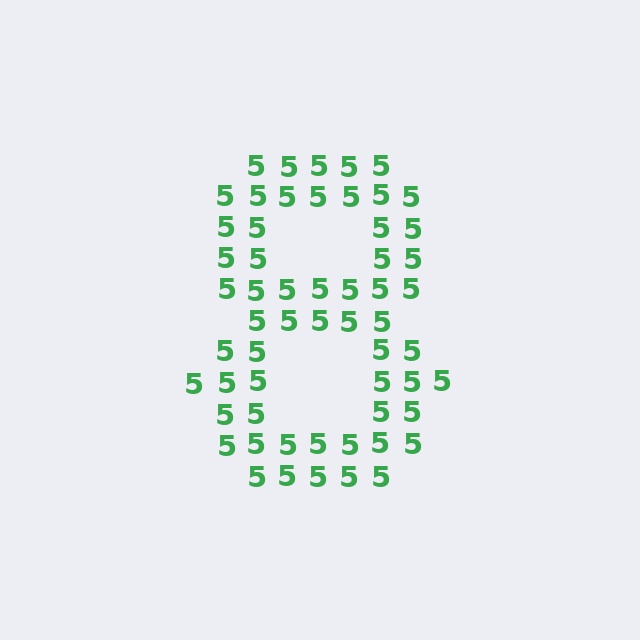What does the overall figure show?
The overall figure shows the digit 8.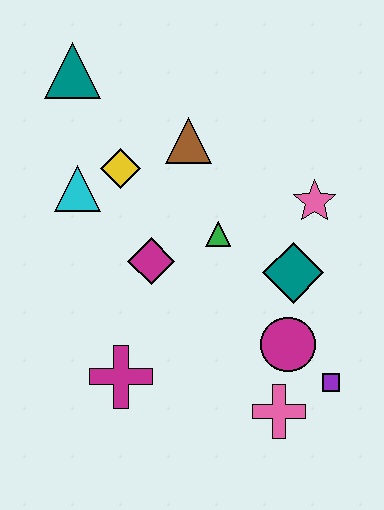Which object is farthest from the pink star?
The teal triangle is farthest from the pink star.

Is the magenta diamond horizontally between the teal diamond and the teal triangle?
Yes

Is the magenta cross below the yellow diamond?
Yes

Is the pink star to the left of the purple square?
Yes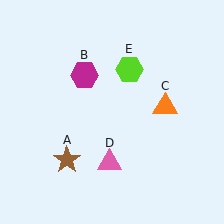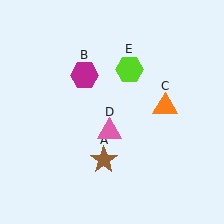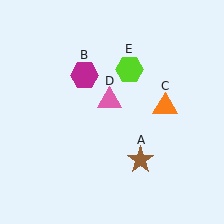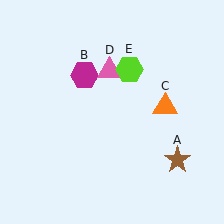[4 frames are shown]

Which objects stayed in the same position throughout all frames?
Magenta hexagon (object B) and orange triangle (object C) and lime hexagon (object E) remained stationary.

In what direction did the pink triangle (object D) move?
The pink triangle (object D) moved up.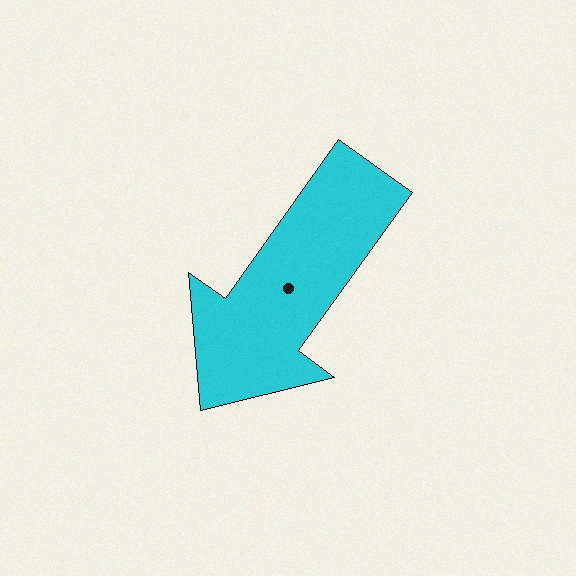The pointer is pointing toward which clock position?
Roughly 7 o'clock.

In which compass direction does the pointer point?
Southwest.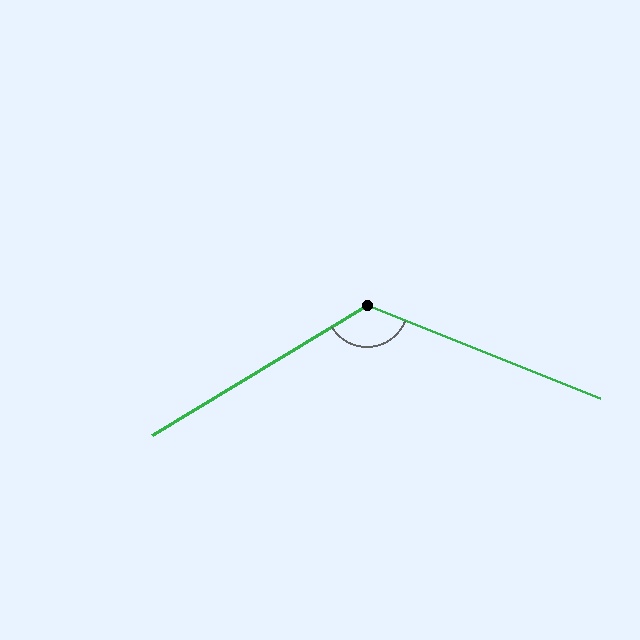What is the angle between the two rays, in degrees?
Approximately 127 degrees.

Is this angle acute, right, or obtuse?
It is obtuse.